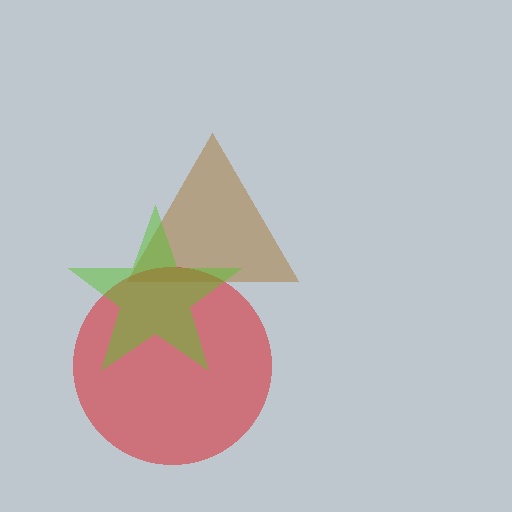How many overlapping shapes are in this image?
There are 3 overlapping shapes in the image.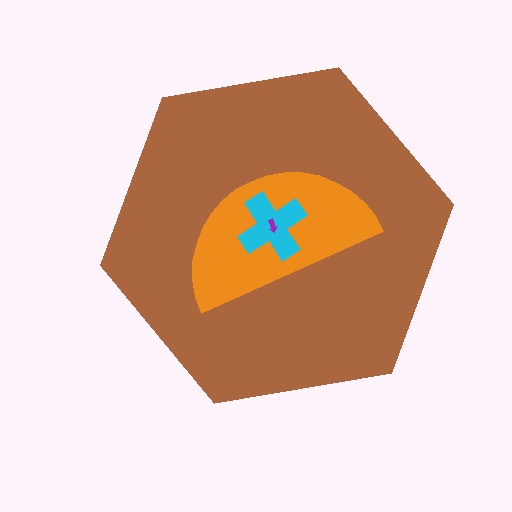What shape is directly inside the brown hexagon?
The orange semicircle.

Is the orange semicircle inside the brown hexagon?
Yes.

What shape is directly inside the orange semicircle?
The cyan cross.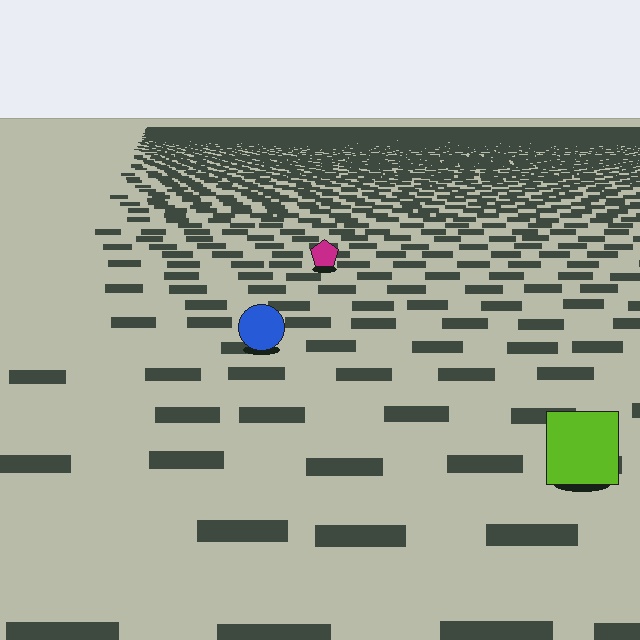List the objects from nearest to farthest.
From nearest to farthest: the lime square, the blue circle, the magenta pentagon.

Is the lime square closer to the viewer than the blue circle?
Yes. The lime square is closer — you can tell from the texture gradient: the ground texture is coarser near it.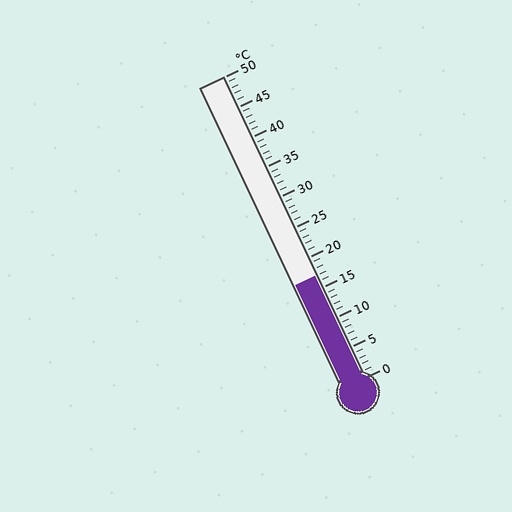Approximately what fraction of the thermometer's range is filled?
The thermometer is filled to approximately 35% of its range.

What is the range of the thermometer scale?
The thermometer scale ranges from 0°C to 50°C.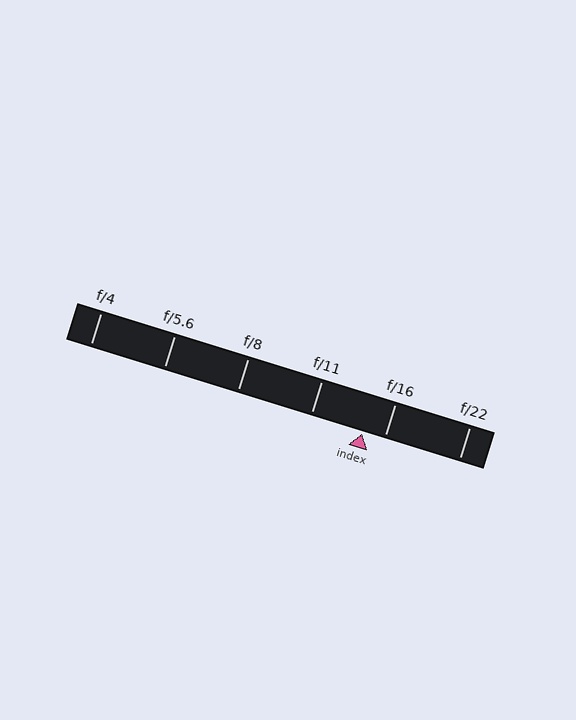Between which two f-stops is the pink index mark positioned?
The index mark is between f/11 and f/16.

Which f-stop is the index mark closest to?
The index mark is closest to f/16.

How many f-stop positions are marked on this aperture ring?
There are 6 f-stop positions marked.